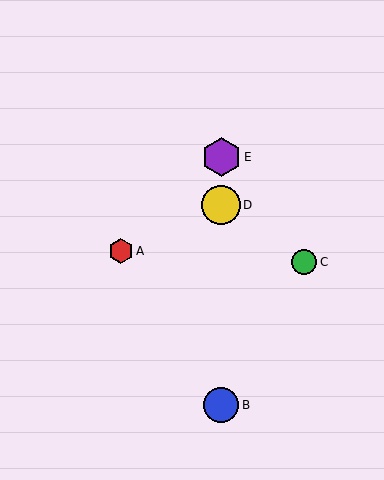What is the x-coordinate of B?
Object B is at x≈221.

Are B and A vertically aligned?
No, B is at x≈221 and A is at x≈121.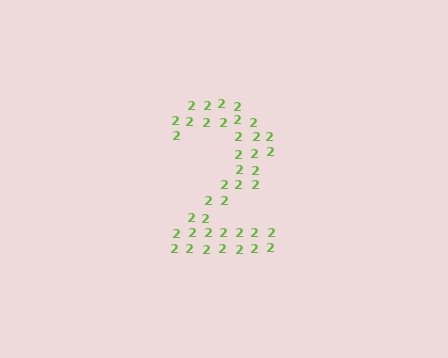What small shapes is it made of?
It is made of small digit 2's.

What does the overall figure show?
The overall figure shows the digit 2.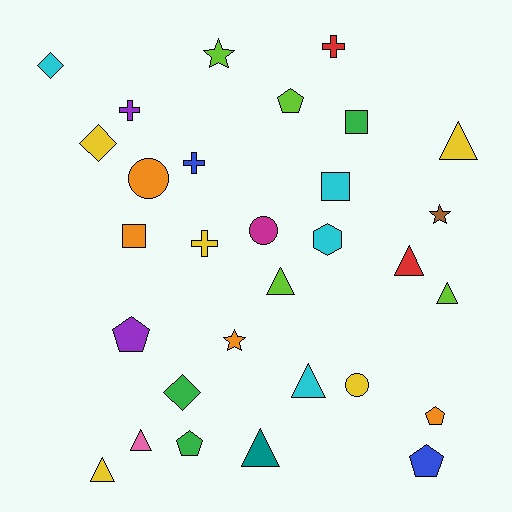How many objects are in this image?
There are 30 objects.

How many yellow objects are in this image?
There are 5 yellow objects.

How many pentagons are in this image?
There are 5 pentagons.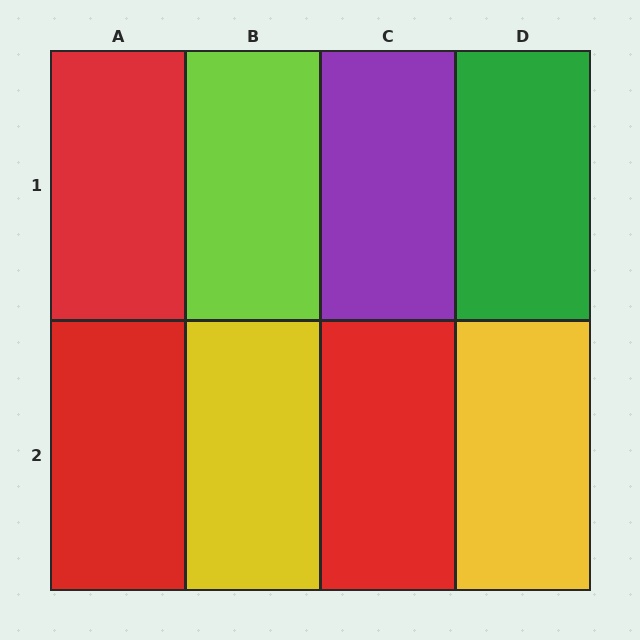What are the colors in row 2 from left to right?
Red, yellow, red, yellow.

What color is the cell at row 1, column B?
Lime.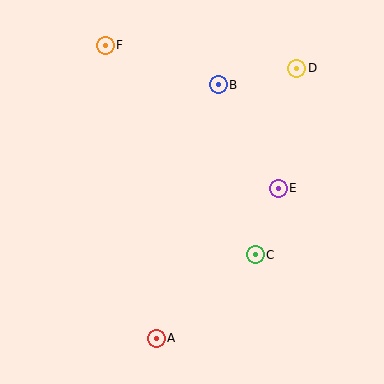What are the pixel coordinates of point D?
Point D is at (297, 68).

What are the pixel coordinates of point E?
Point E is at (278, 188).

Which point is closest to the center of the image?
Point E at (278, 188) is closest to the center.